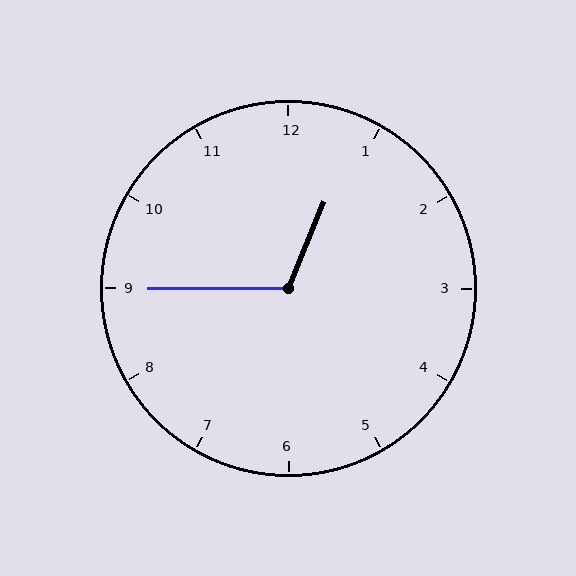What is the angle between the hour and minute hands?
Approximately 112 degrees.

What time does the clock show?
12:45.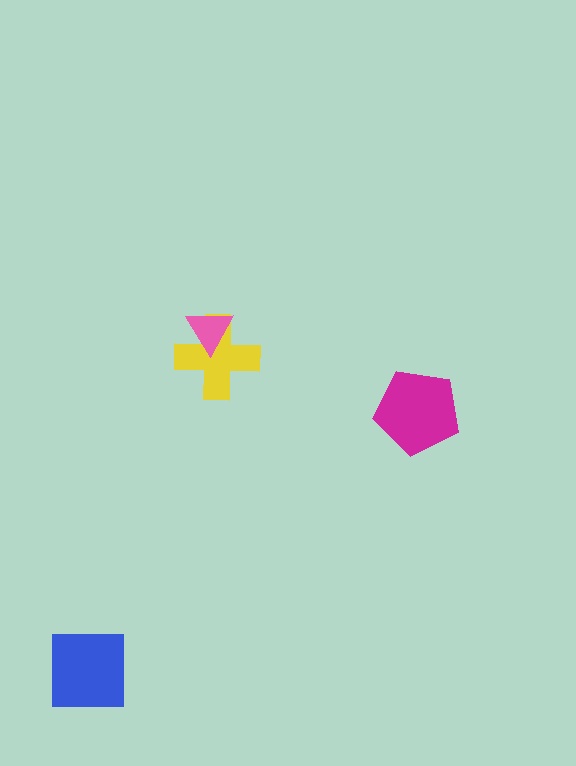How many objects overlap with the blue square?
0 objects overlap with the blue square.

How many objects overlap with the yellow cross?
1 object overlaps with the yellow cross.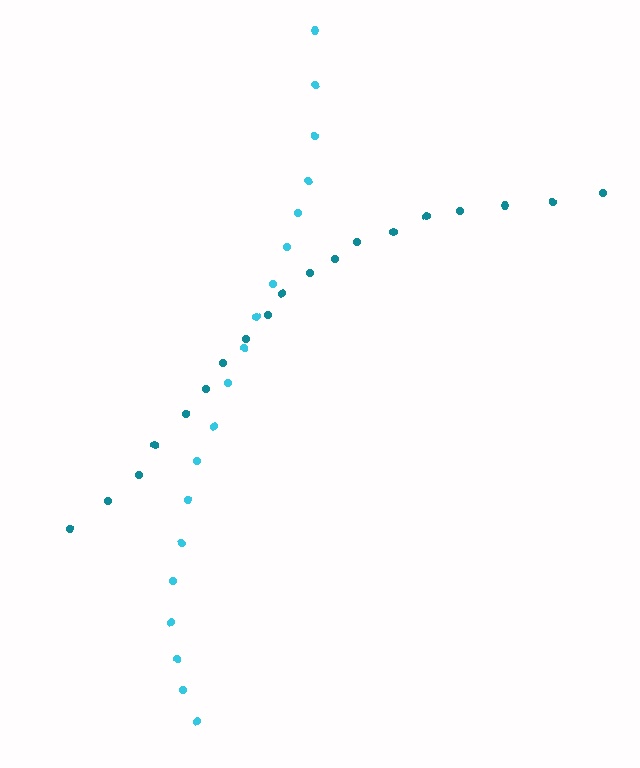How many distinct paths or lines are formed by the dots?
There are 2 distinct paths.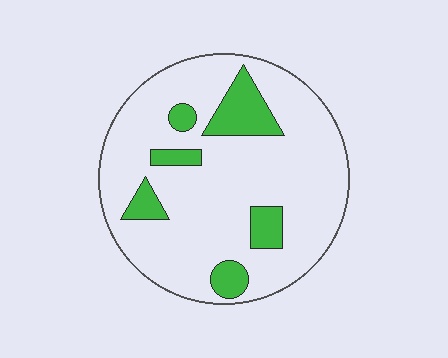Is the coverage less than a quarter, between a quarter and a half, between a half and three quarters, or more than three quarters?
Less than a quarter.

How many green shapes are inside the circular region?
6.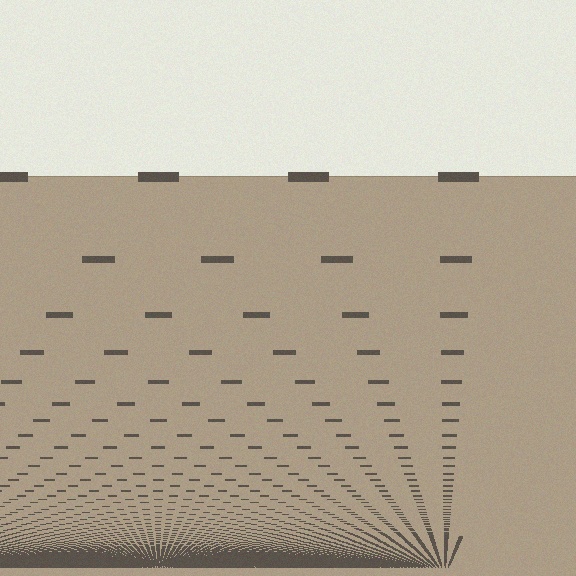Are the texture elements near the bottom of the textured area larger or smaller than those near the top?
Smaller. The gradient is inverted — elements near the bottom are smaller and denser.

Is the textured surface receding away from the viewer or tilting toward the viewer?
The surface appears to tilt toward the viewer. Texture elements get larger and sparser toward the top.